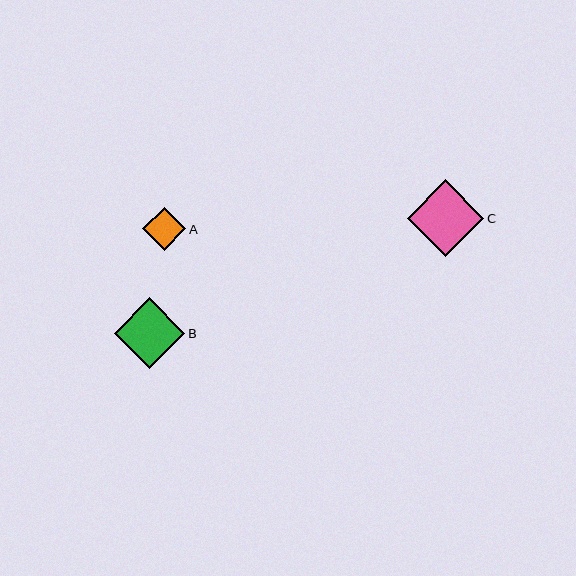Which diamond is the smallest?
Diamond A is the smallest with a size of approximately 43 pixels.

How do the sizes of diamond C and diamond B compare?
Diamond C and diamond B are approximately the same size.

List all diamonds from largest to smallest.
From largest to smallest: C, B, A.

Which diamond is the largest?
Diamond C is the largest with a size of approximately 77 pixels.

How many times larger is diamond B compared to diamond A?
Diamond B is approximately 1.6 times the size of diamond A.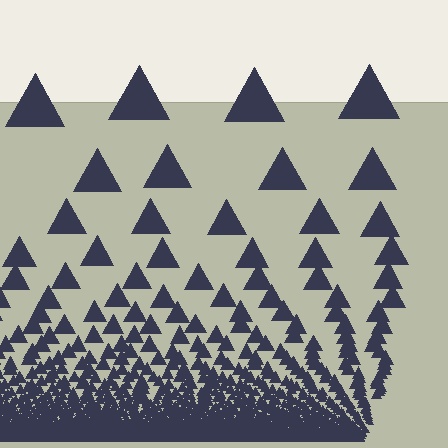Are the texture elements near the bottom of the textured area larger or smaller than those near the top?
Smaller. The gradient is inverted — elements near the bottom are smaller and denser.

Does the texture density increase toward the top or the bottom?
Density increases toward the bottom.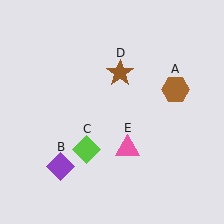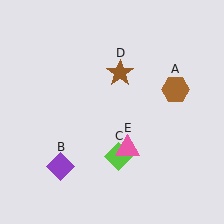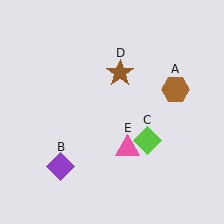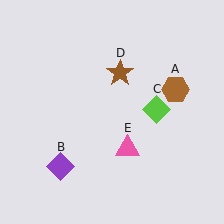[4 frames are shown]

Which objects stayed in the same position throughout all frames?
Brown hexagon (object A) and purple diamond (object B) and brown star (object D) and pink triangle (object E) remained stationary.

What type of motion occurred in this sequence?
The lime diamond (object C) rotated counterclockwise around the center of the scene.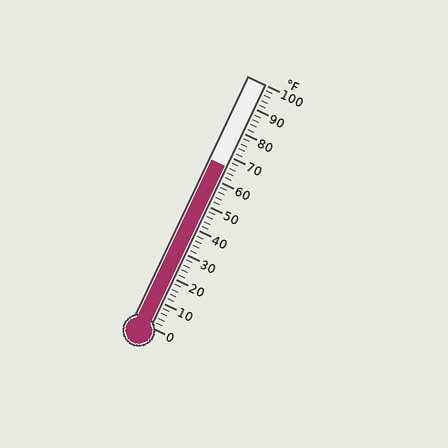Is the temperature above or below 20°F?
The temperature is above 20°F.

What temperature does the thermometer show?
The thermometer shows approximately 66°F.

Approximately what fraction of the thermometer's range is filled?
The thermometer is filled to approximately 65% of its range.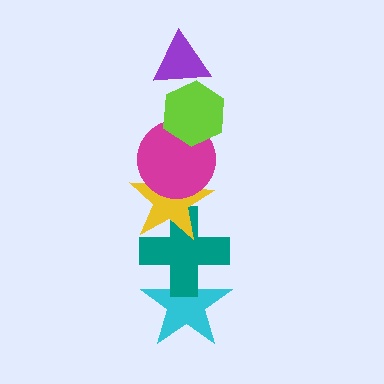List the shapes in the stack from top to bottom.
From top to bottom: the purple triangle, the lime hexagon, the magenta circle, the yellow star, the teal cross, the cyan star.